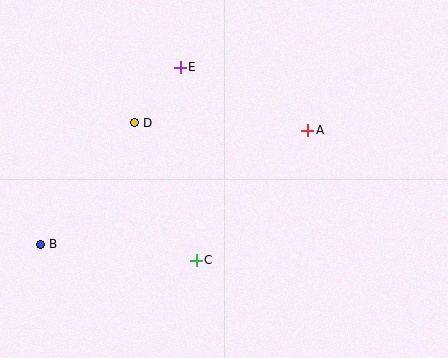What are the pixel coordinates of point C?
Point C is at (196, 260).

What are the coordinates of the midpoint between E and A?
The midpoint between E and A is at (244, 99).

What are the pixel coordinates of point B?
Point B is at (41, 244).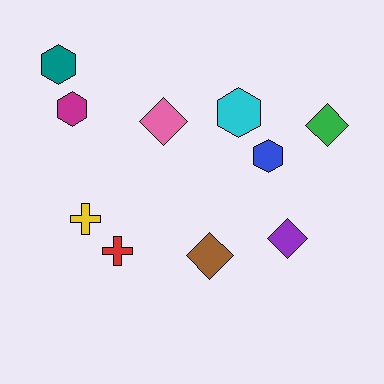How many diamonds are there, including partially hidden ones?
There are 4 diamonds.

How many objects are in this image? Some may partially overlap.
There are 10 objects.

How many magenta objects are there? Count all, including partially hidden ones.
There is 1 magenta object.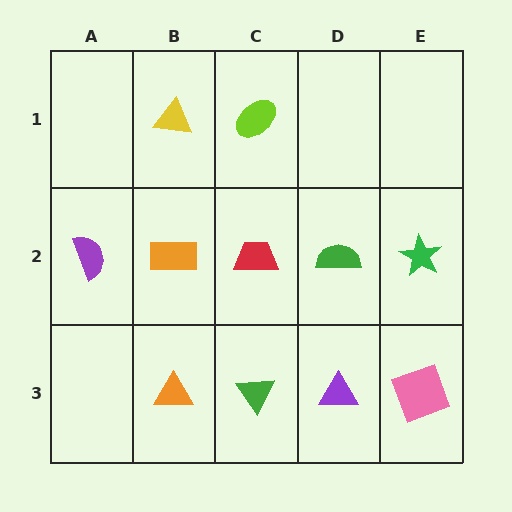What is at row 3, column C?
A green triangle.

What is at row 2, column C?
A red trapezoid.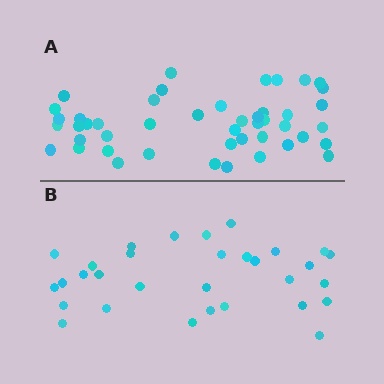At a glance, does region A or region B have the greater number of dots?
Region A (the top region) has more dots.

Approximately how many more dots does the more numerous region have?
Region A has approximately 15 more dots than region B.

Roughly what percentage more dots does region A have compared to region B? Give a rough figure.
About 50% more.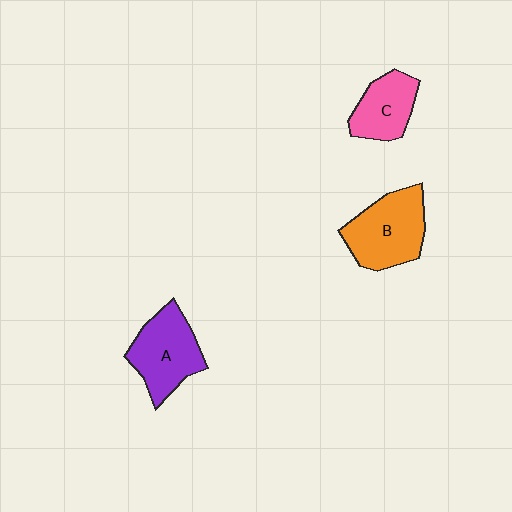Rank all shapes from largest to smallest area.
From largest to smallest: B (orange), A (purple), C (pink).